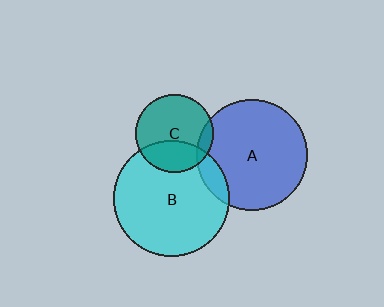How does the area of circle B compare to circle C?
Approximately 2.2 times.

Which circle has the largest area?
Circle B (cyan).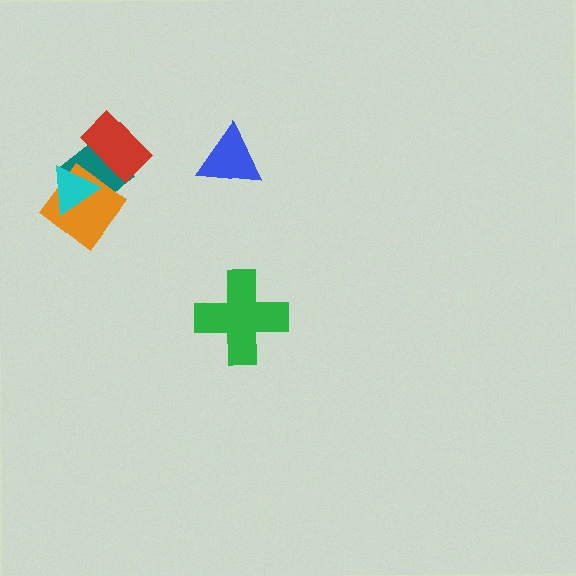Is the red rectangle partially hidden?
No, no other shape covers it.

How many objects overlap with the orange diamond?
2 objects overlap with the orange diamond.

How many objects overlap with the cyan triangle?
2 objects overlap with the cyan triangle.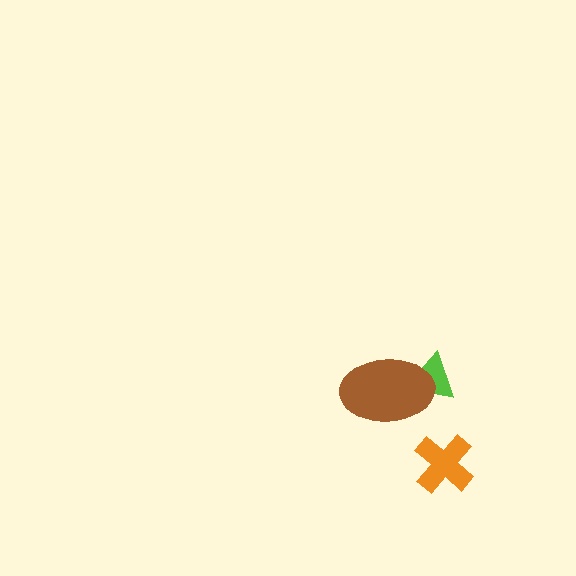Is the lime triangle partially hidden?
Yes, it is partially covered by another shape.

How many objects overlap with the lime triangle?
1 object overlaps with the lime triangle.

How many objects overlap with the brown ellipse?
1 object overlaps with the brown ellipse.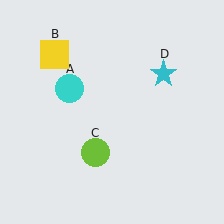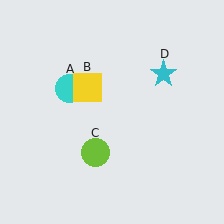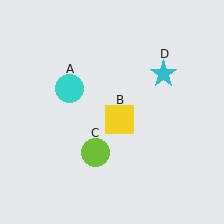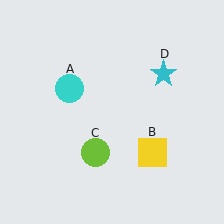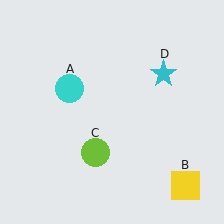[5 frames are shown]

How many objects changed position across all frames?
1 object changed position: yellow square (object B).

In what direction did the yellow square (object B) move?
The yellow square (object B) moved down and to the right.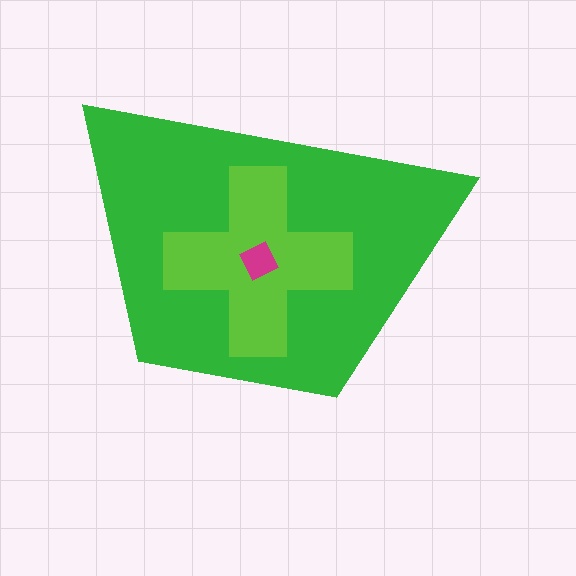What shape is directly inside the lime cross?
The magenta diamond.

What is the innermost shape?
The magenta diamond.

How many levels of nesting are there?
3.